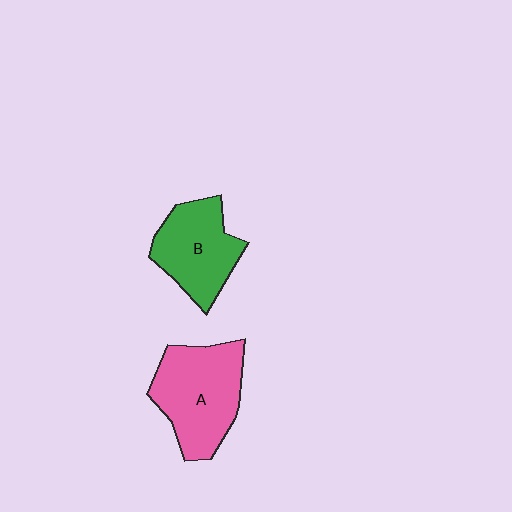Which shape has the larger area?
Shape A (pink).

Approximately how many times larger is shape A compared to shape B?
Approximately 1.2 times.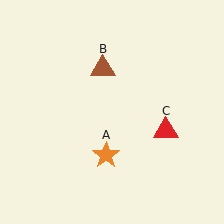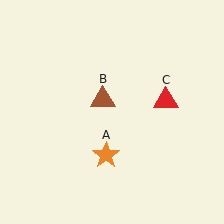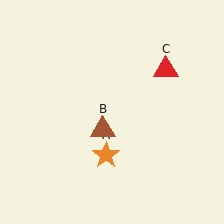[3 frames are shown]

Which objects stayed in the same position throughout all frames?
Orange star (object A) remained stationary.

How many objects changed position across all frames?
2 objects changed position: brown triangle (object B), red triangle (object C).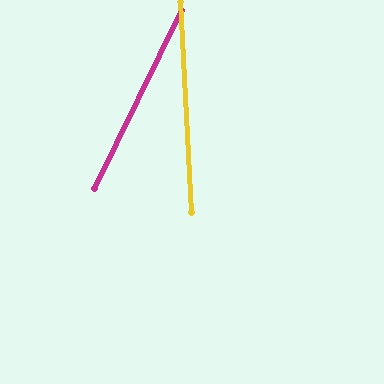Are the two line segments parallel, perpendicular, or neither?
Neither parallel nor perpendicular — they differ by about 29°.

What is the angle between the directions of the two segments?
Approximately 29 degrees.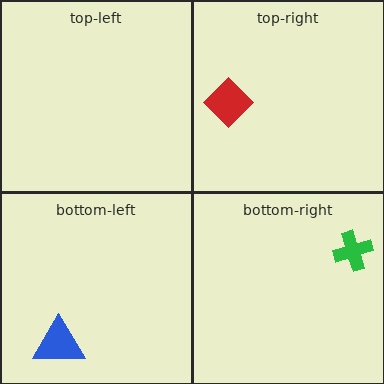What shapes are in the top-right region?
The red diamond.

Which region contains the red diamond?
The top-right region.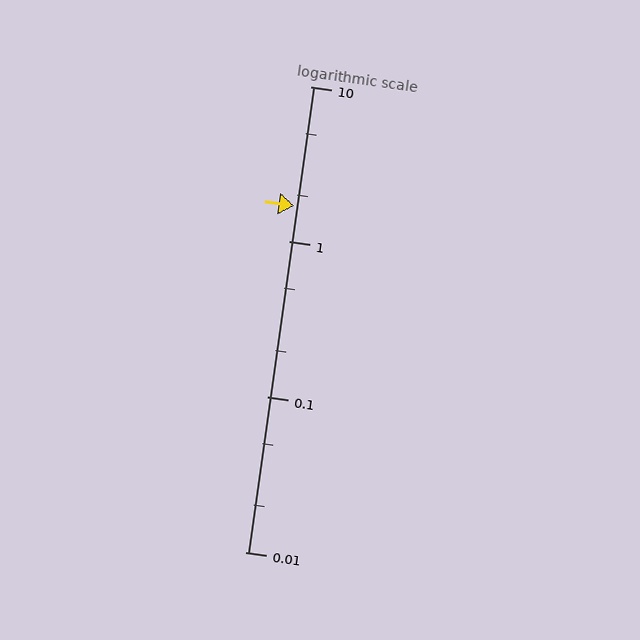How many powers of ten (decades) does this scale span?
The scale spans 3 decades, from 0.01 to 10.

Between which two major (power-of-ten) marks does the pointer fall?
The pointer is between 1 and 10.